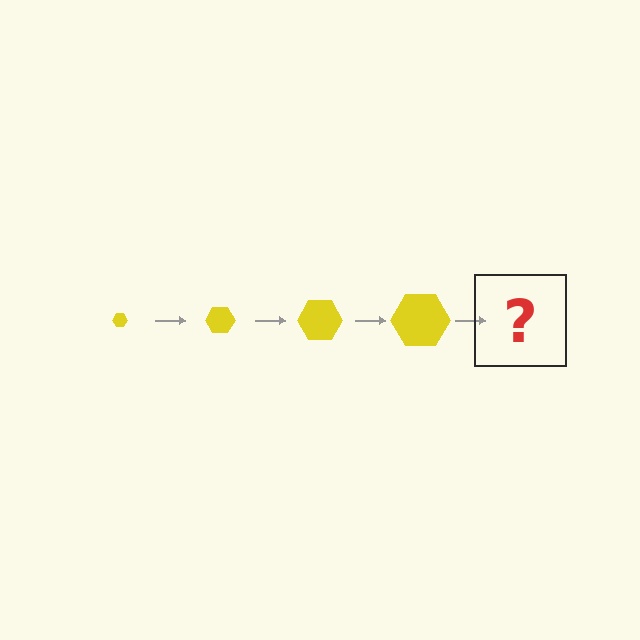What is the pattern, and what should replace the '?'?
The pattern is that the hexagon gets progressively larger each step. The '?' should be a yellow hexagon, larger than the previous one.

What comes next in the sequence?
The next element should be a yellow hexagon, larger than the previous one.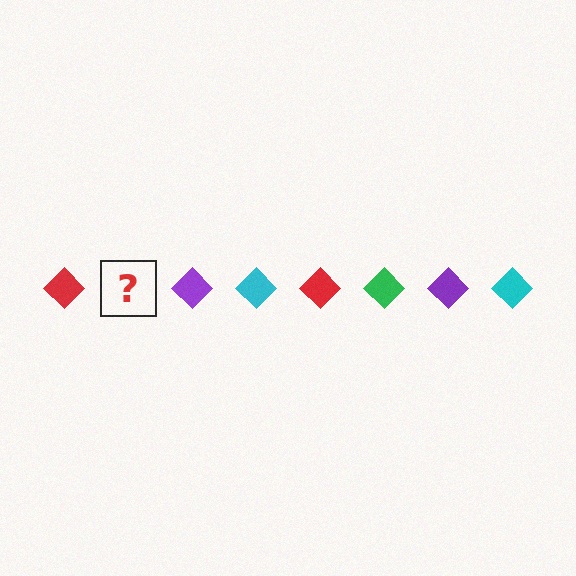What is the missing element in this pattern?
The missing element is a green diamond.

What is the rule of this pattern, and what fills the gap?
The rule is that the pattern cycles through red, green, purple, cyan diamonds. The gap should be filled with a green diamond.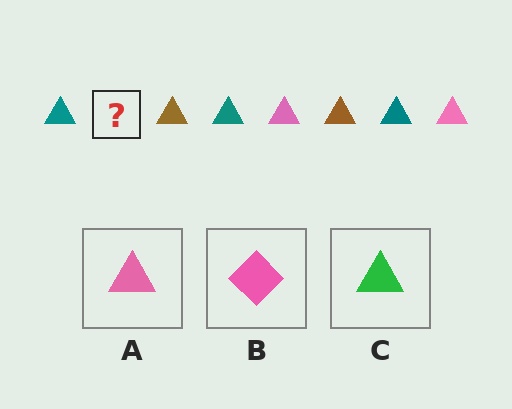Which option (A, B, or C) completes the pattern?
A.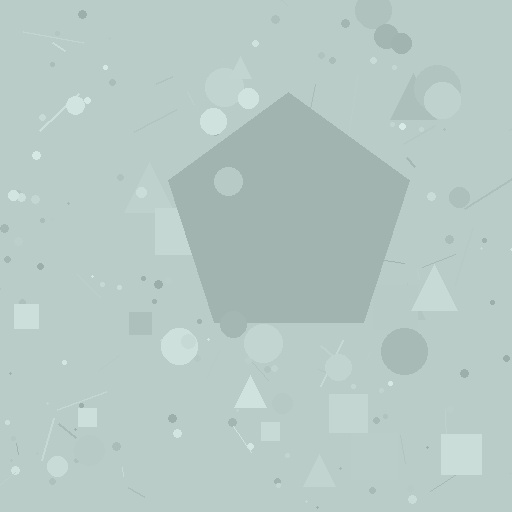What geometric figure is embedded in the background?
A pentagon is embedded in the background.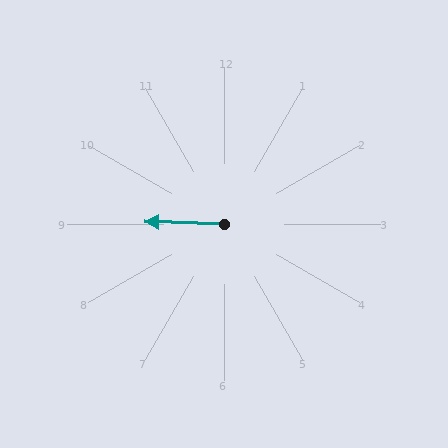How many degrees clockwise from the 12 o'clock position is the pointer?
Approximately 272 degrees.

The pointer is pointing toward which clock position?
Roughly 9 o'clock.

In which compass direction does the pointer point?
West.